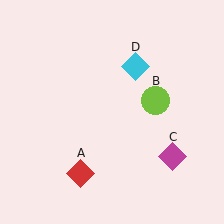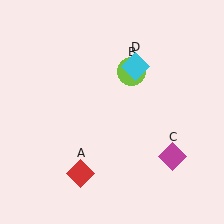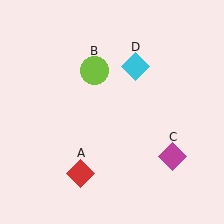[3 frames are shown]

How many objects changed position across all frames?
1 object changed position: lime circle (object B).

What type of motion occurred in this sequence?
The lime circle (object B) rotated counterclockwise around the center of the scene.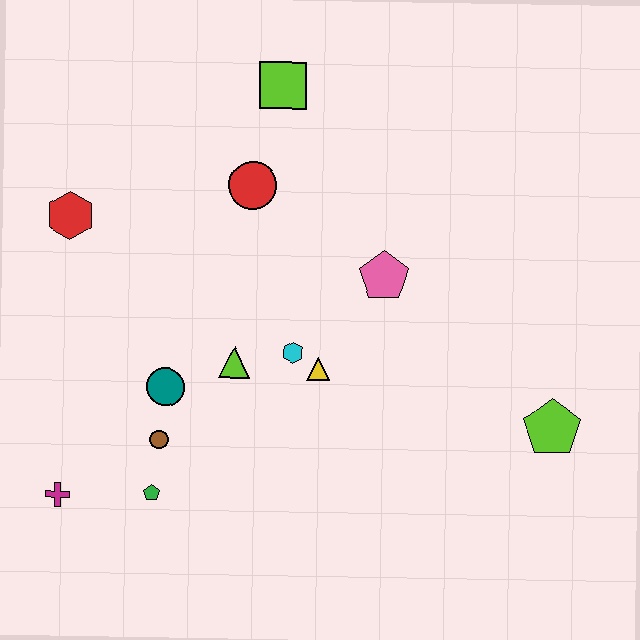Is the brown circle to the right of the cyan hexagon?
No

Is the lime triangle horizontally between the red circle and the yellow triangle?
No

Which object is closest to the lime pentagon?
The pink pentagon is closest to the lime pentagon.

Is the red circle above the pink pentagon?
Yes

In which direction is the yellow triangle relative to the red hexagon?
The yellow triangle is to the right of the red hexagon.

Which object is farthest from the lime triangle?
The lime pentagon is farthest from the lime triangle.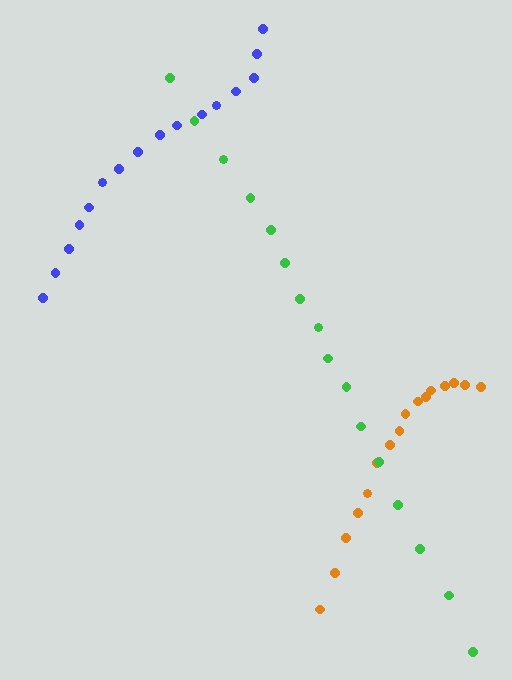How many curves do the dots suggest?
There are 3 distinct paths.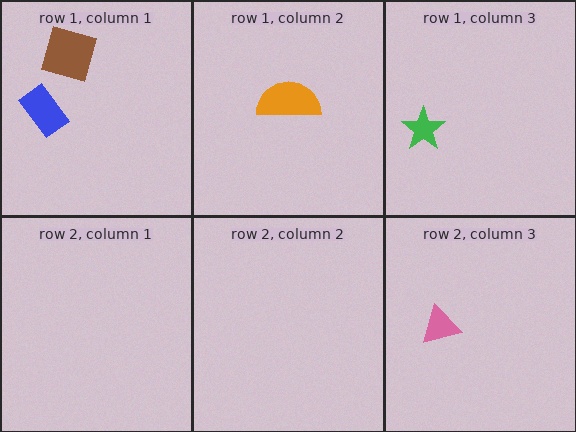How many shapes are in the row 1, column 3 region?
1.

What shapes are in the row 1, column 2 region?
The orange semicircle.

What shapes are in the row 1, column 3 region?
The green star.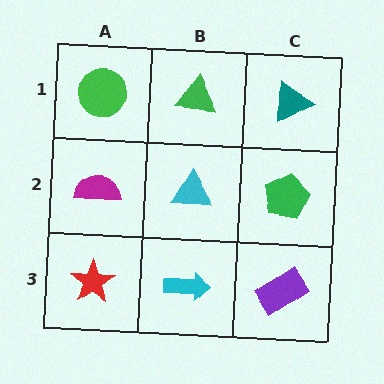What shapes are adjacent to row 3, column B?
A cyan triangle (row 2, column B), a red star (row 3, column A), a purple rectangle (row 3, column C).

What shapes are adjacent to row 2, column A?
A green circle (row 1, column A), a red star (row 3, column A), a cyan triangle (row 2, column B).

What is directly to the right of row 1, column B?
A teal triangle.